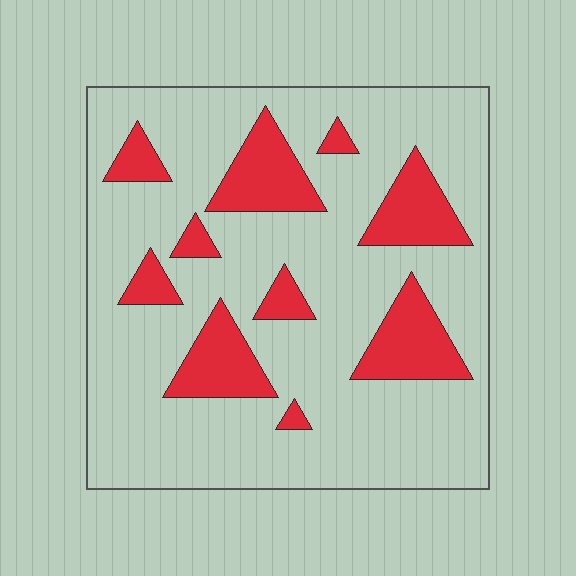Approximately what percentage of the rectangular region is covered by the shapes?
Approximately 20%.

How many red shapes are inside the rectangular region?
10.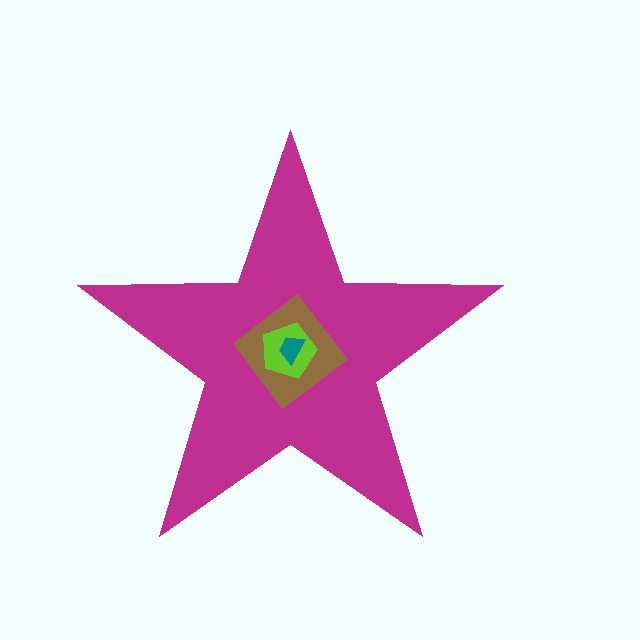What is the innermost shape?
The teal trapezoid.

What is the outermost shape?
The magenta star.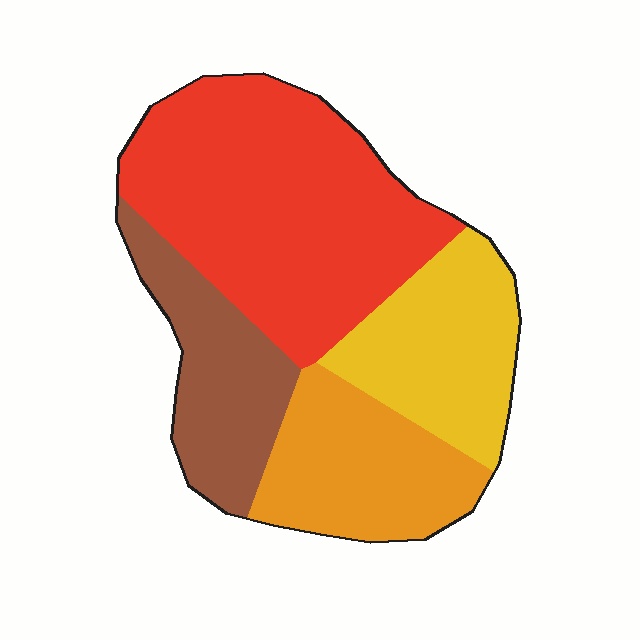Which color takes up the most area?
Red, at roughly 45%.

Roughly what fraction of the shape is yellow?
Yellow covers about 20% of the shape.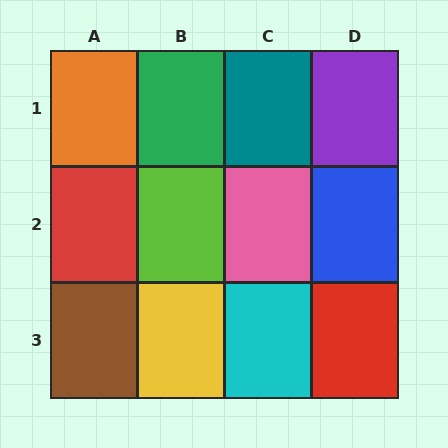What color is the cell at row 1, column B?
Green.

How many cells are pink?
1 cell is pink.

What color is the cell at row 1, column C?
Teal.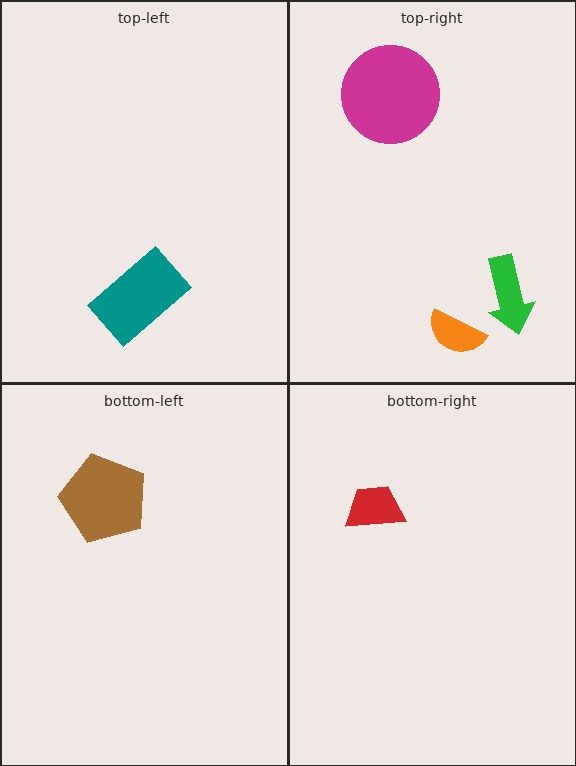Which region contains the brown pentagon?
The bottom-left region.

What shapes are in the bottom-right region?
The red trapezoid.